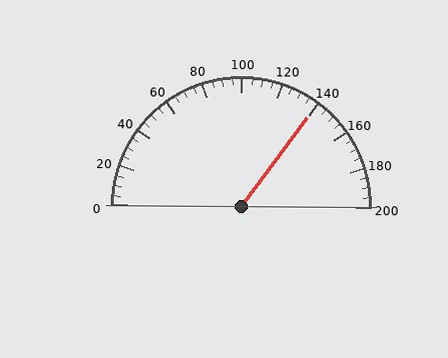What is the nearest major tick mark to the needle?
The nearest major tick mark is 140.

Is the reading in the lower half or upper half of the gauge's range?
The reading is in the upper half of the range (0 to 200).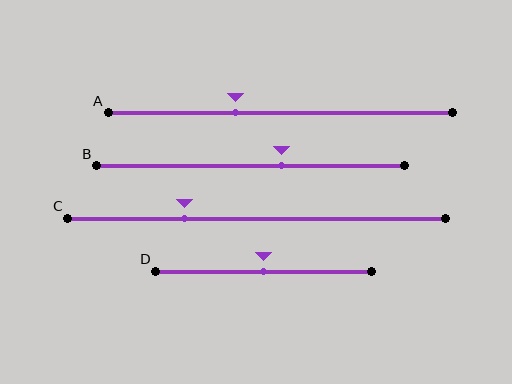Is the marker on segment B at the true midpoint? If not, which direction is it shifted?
No, the marker on segment B is shifted to the right by about 10% of the segment length.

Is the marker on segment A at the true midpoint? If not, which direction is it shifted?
No, the marker on segment A is shifted to the left by about 13% of the segment length.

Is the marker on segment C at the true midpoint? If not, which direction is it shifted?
No, the marker on segment C is shifted to the left by about 19% of the segment length.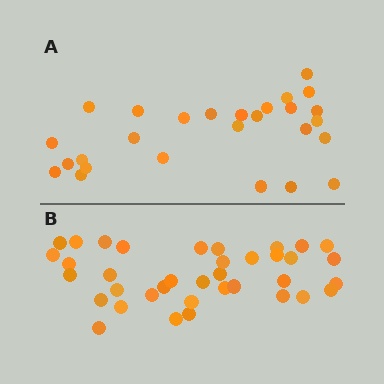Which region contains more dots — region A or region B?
Region B (the bottom region) has more dots.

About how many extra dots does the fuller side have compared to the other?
Region B has roughly 10 or so more dots than region A.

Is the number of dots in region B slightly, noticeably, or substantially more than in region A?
Region B has noticeably more, but not dramatically so. The ratio is roughly 1.4 to 1.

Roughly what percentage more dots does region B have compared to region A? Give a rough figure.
About 35% more.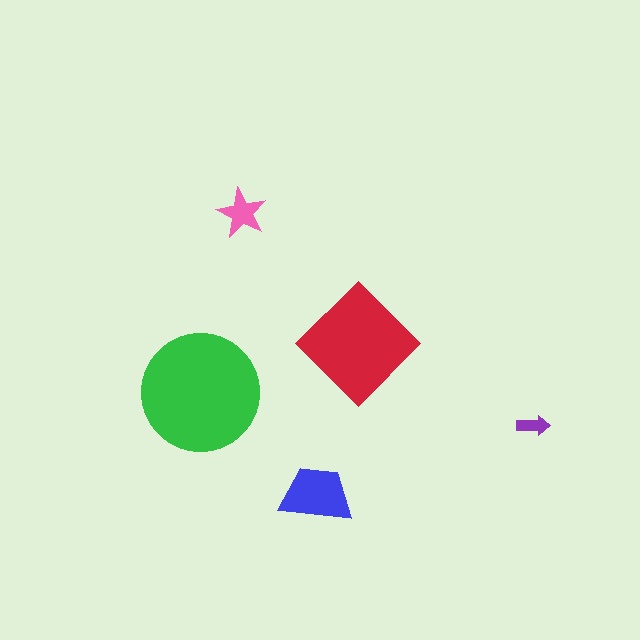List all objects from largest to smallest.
The green circle, the red diamond, the blue trapezoid, the pink star, the purple arrow.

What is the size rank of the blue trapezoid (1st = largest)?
3rd.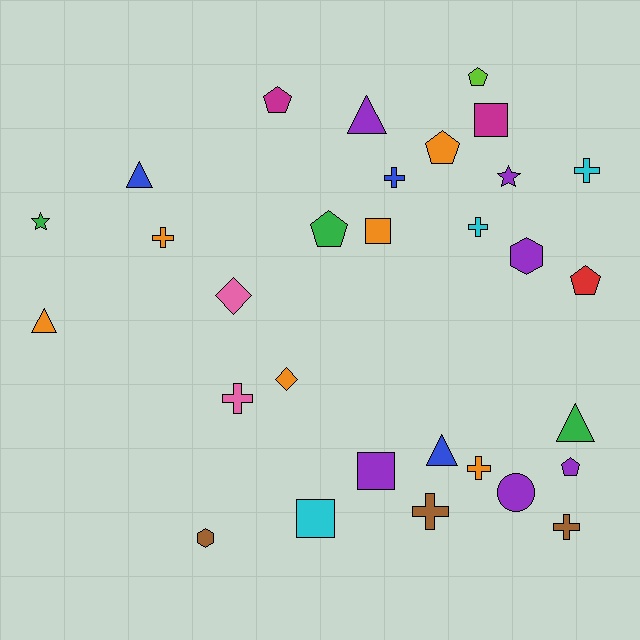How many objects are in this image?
There are 30 objects.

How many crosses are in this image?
There are 8 crosses.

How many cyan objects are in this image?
There are 3 cyan objects.